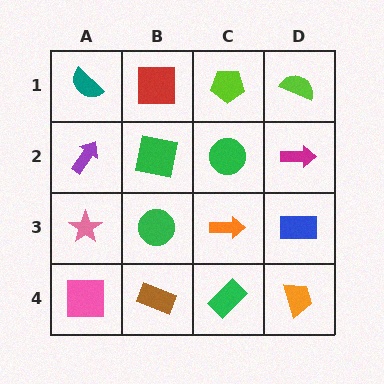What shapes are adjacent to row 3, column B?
A green square (row 2, column B), a brown rectangle (row 4, column B), a pink star (row 3, column A), an orange arrow (row 3, column C).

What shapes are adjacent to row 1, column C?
A green circle (row 2, column C), a red square (row 1, column B), a lime semicircle (row 1, column D).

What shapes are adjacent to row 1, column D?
A magenta arrow (row 2, column D), a lime pentagon (row 1, column C).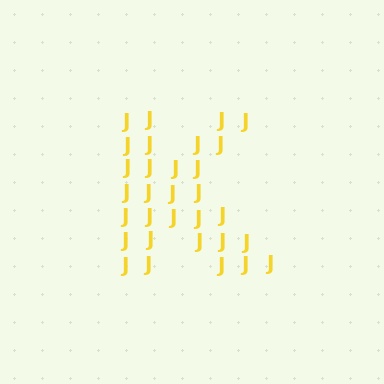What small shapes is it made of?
It is made of small letter J's.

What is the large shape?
The large shape is the letter K.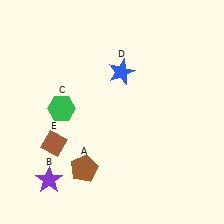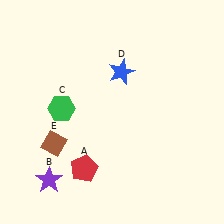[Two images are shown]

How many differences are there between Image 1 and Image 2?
There is 1 difference between the two images.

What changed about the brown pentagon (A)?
In Image 1, A is brown. In Image 2, it changed to red.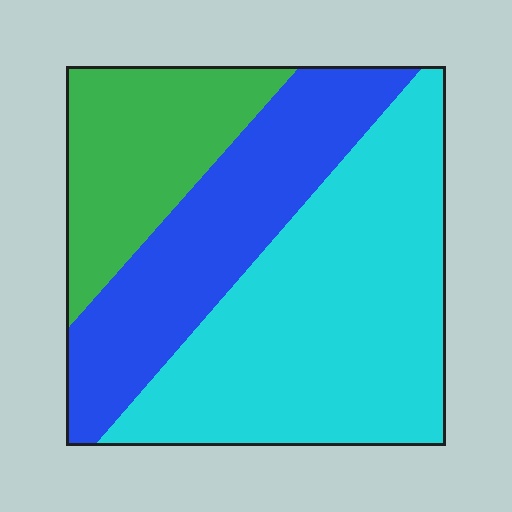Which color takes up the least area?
Green, at roughly 20%.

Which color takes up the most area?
Cyan, at roughly 50%.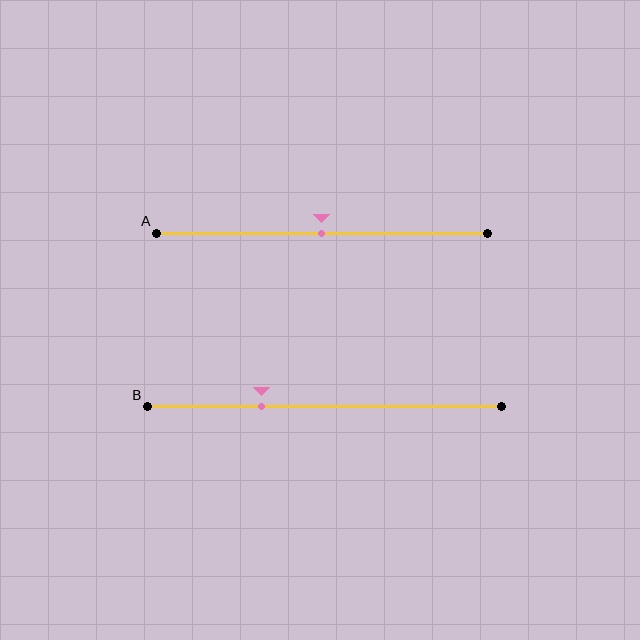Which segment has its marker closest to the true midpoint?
Segment A has its marker closest to the true midpoint.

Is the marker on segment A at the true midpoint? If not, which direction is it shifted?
Yes, the marker on segment A is at the true midpoint.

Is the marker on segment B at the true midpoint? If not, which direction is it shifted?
No, the marker on segment B is shifted to the left by about 18% of the segment length.